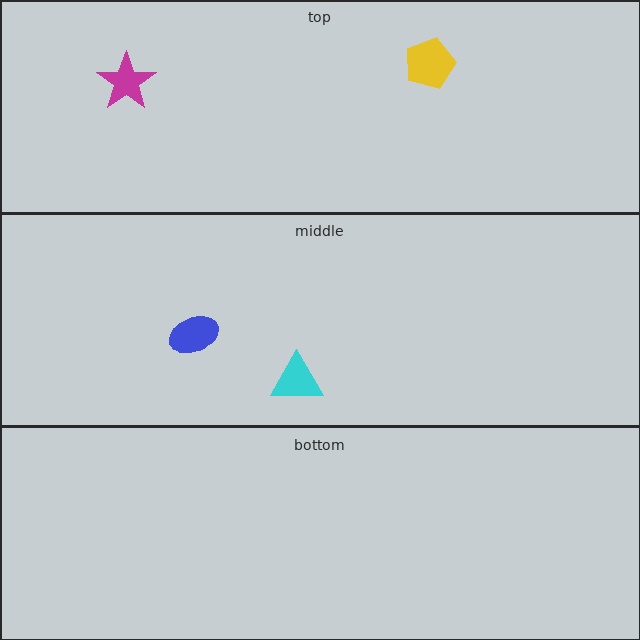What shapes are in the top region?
The yellow pentagon, the magenta star.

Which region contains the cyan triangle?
The middle region.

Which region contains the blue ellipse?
The middle region.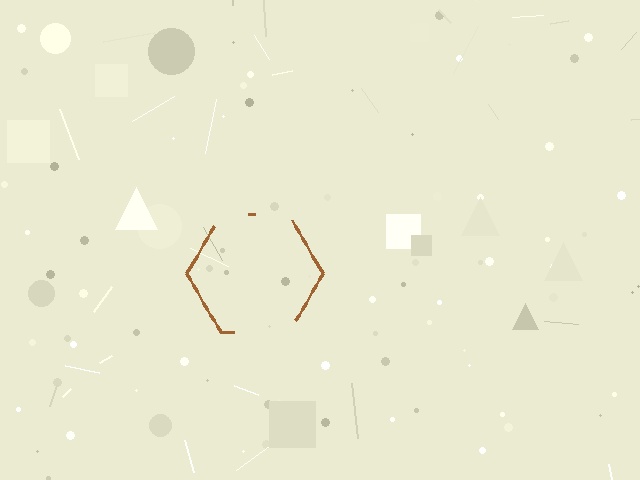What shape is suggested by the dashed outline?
The dashed outline suggests a hexagon.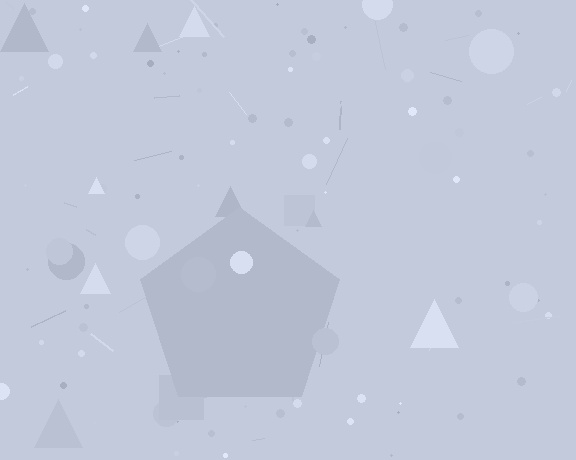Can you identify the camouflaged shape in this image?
The camouflaged shape is a pentagon.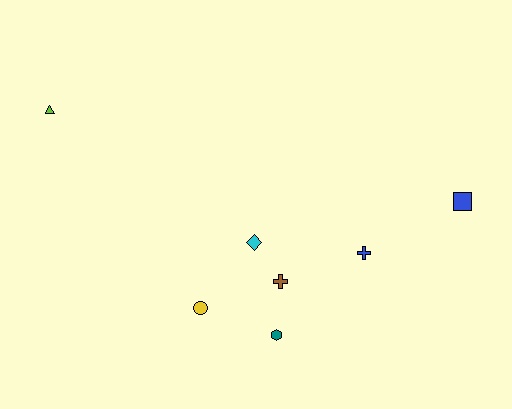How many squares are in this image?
There is 1 square.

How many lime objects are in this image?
There is 1 lime object.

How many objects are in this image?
There are 7 objects.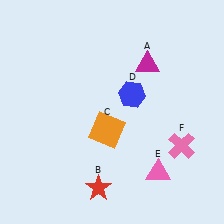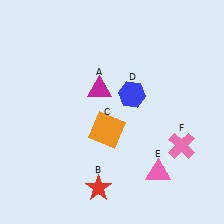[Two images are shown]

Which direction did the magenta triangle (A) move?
The magenta triangle (A) moved left.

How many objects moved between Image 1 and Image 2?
1 object moved between the two images.